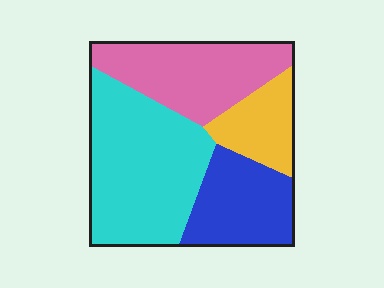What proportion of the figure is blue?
Blue takes up about one fifth (1/5) of the figure.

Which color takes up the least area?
Yellow, at roughly 15%.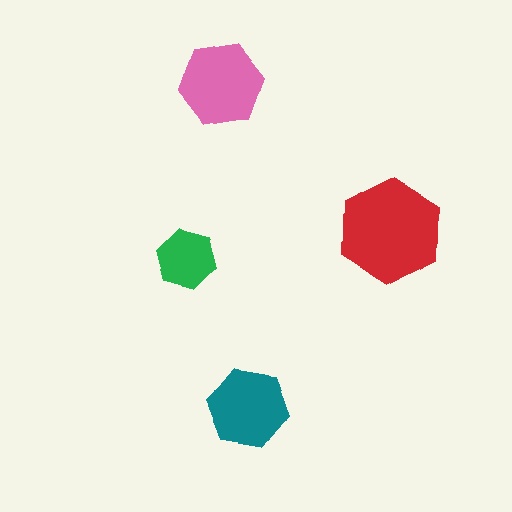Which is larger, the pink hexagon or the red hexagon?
The red one.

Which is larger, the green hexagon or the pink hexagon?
The pink one.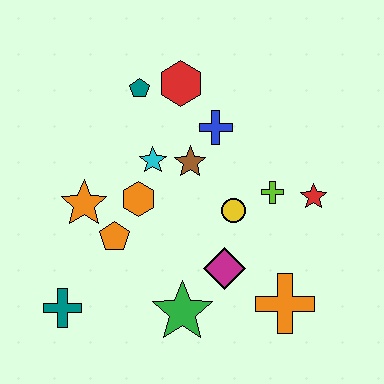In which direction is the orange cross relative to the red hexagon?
The orange cross is below the red hexagon.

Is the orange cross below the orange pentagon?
Yes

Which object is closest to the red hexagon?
The teal pentagon is closest to the red hexagon.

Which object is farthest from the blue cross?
The teal cross is farthest from the blue cross.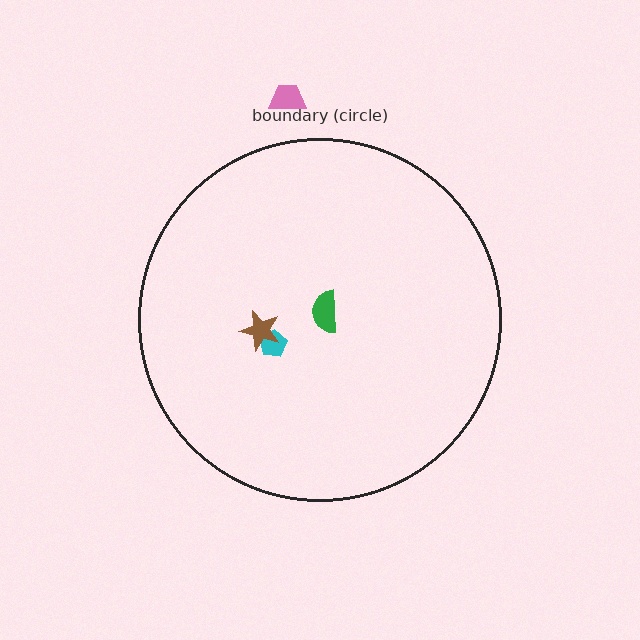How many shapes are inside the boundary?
3 inside, 1 outside.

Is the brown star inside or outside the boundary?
Inside.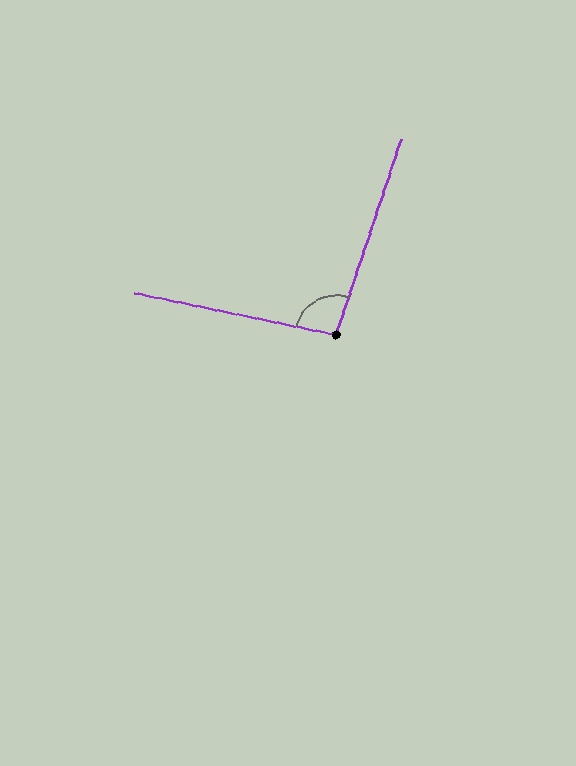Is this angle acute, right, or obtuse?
It is obtuse.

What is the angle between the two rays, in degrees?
Approximately 97 degrees.